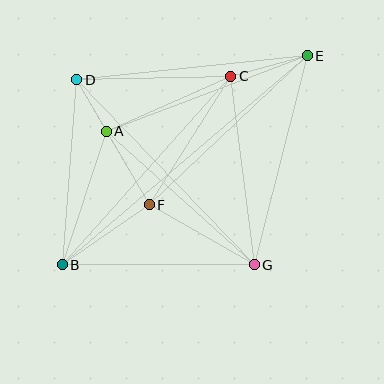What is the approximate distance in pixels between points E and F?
The distance between E and F is approximately 217 pixels.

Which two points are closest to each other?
Points A and D are closest to each other.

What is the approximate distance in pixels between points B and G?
The distance between B and G is approximately 192 pixels.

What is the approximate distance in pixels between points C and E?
The distance between C and E is approximately 79 pixels.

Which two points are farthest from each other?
Points B and E are farthest from each other.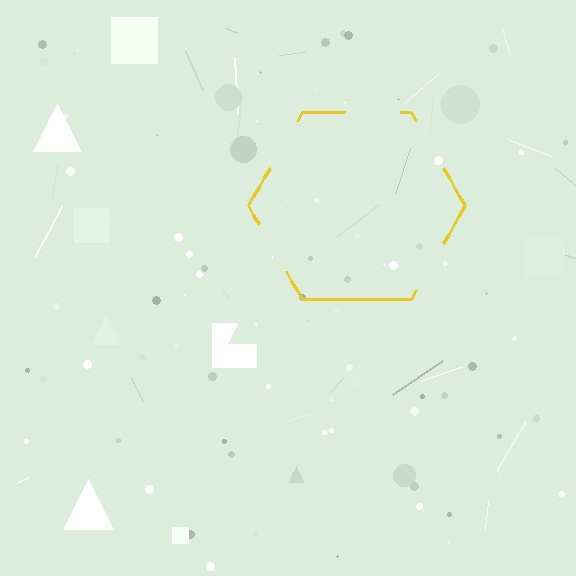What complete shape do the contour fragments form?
The contour fragments form a hexagon.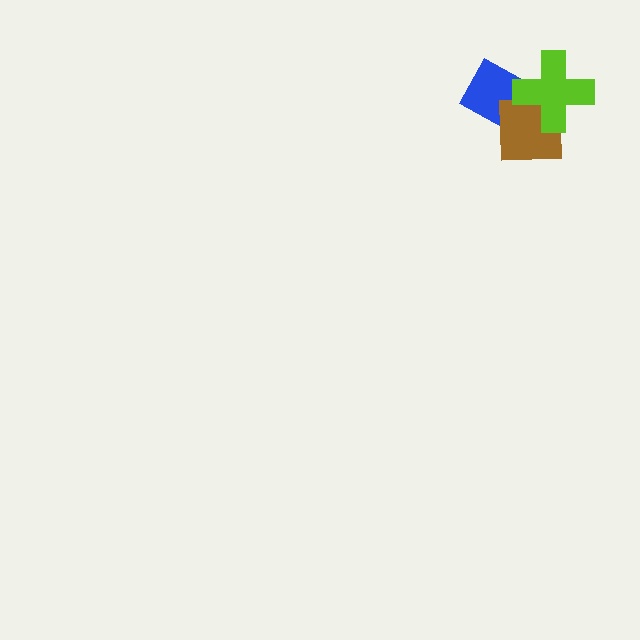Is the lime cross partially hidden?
No, no other shape covers it.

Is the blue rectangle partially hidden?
Yes, it is partially covered by another shape.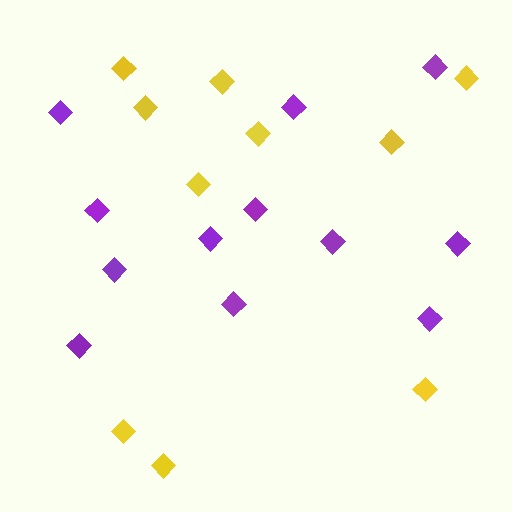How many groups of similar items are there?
There are 2 groups: one group of yellow diamonds (10) and one group of purple diamonds (12).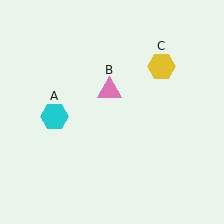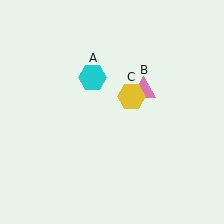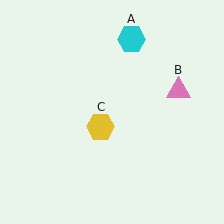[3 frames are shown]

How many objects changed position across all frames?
3 objects changed position: cyan hexagon (object A), pink triangle (object B), yellow hexagon (object C).